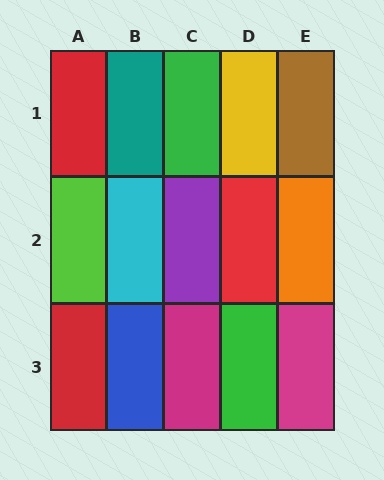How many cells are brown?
1 cell is brown.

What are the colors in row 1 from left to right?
Red, teal, green, yellow, brown.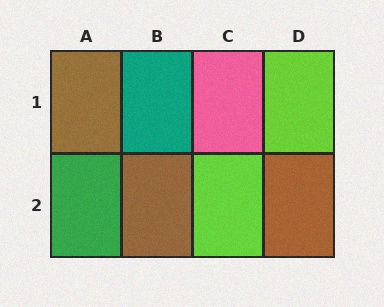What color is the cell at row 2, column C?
Lime.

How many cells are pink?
1 cell is pink.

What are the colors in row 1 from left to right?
Brown, teal, pink, lime.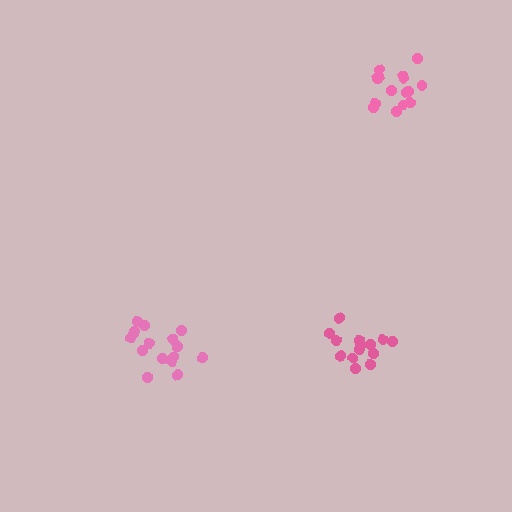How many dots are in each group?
Group 1: 15 dots, Group 2: 16 dots, Group 3: 14 dots (45 total).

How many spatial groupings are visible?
There are 3 spatial groupings.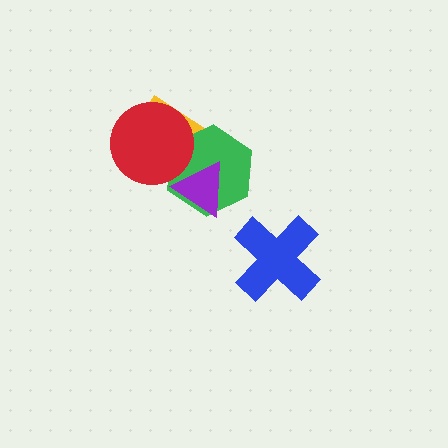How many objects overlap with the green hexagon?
3 objects overlap with the green hexagon.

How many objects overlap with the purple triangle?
2 objects overlap with the purple triangle.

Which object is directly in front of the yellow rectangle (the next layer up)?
The green hexagon is directly in front of the yellow rectangle.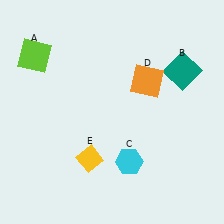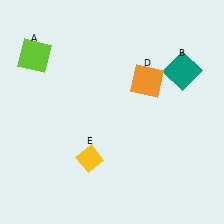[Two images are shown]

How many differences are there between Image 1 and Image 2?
There is 1 difference between the two images.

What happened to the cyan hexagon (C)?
The cyan hexagon (C) was removed in Image 2. It was in the bottom-right area of Image 1.